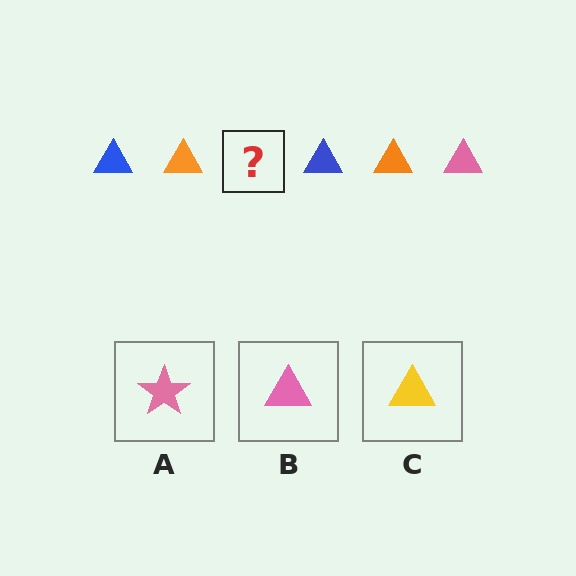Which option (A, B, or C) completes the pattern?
B.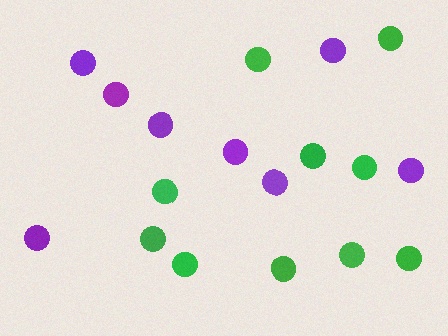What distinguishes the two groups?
There are 2 groups: one group of purple circles (8) and one group of green circles (10).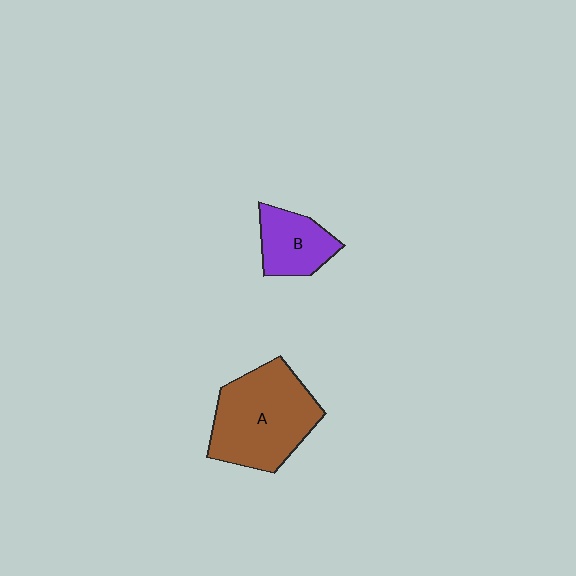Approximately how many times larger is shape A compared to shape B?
Approximately 2.0 times.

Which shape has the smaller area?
Shape B (purple).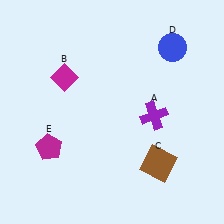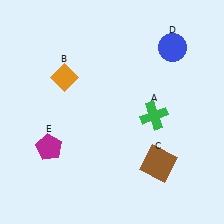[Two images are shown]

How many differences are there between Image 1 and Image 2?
There are 2 differences between the two images.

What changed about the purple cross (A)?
In Image 1, A is purple. In Image 2, it changed to green.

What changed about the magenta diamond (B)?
In Image 1, B is magenta. In Image 2, it changed to orange.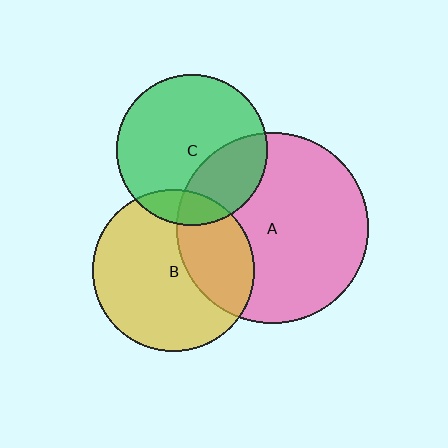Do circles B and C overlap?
Yes.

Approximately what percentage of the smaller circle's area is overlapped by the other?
Approximately 15%.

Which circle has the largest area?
Circle A (pink).